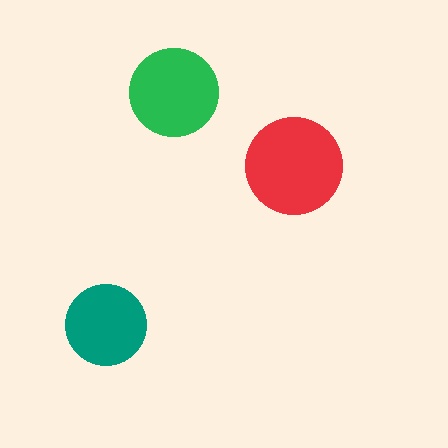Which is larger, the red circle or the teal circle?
The red one.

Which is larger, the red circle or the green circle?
The red one.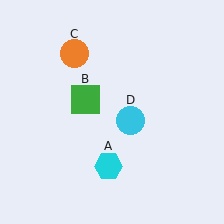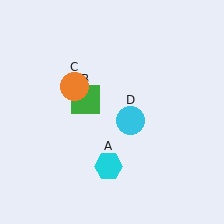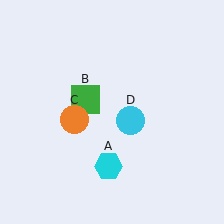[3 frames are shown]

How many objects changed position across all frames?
1 object changed position: orange circle (object C).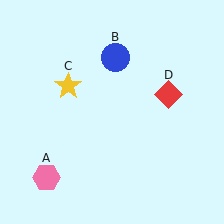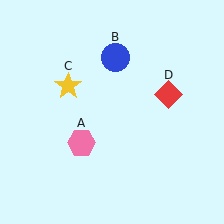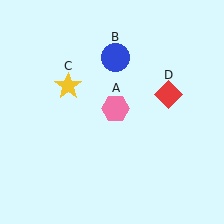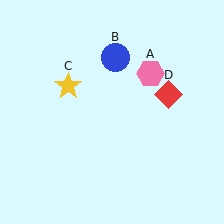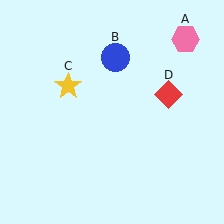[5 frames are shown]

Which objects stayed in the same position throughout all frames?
Blue circle (object B) and yellow star (object C) and red diamond (object D) remained stationary.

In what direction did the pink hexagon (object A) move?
The pink hexagon (object A) moved up and to the right.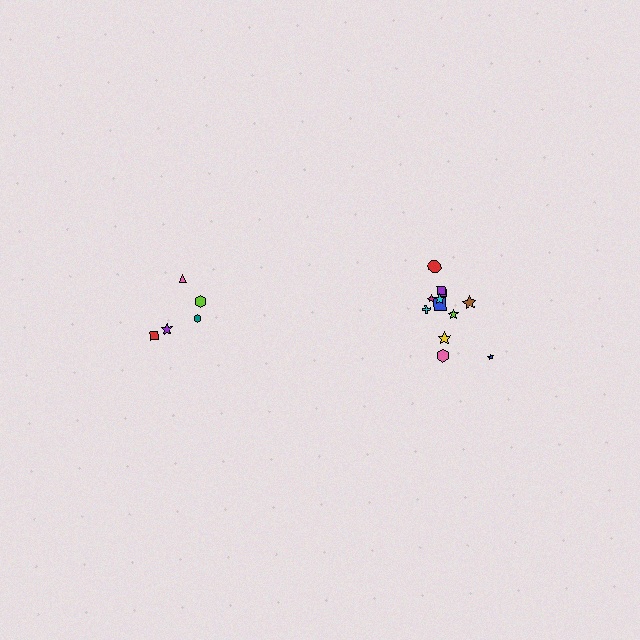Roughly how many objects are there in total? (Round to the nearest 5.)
Roughly 15 objects in total.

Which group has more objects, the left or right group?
The right group.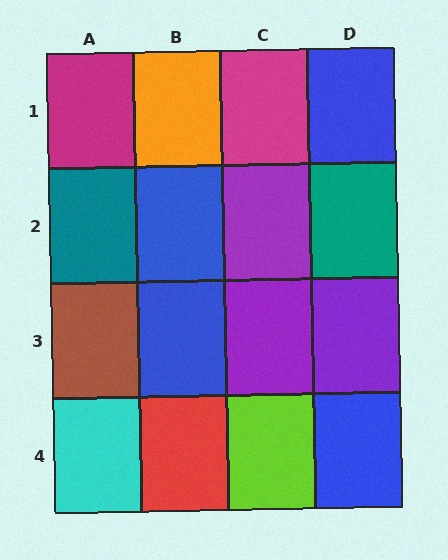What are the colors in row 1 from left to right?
Magenta, orange, magenta, blue.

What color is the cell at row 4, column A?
Cyan.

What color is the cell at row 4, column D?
Blue.